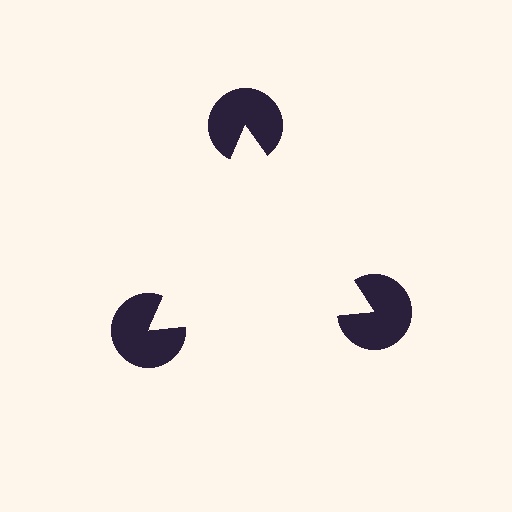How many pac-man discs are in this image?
There are 3 — one at each vertex of the illusory triangle.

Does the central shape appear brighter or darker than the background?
It typically appears slightly brighter than the background, even though no actual brightness change is drawn.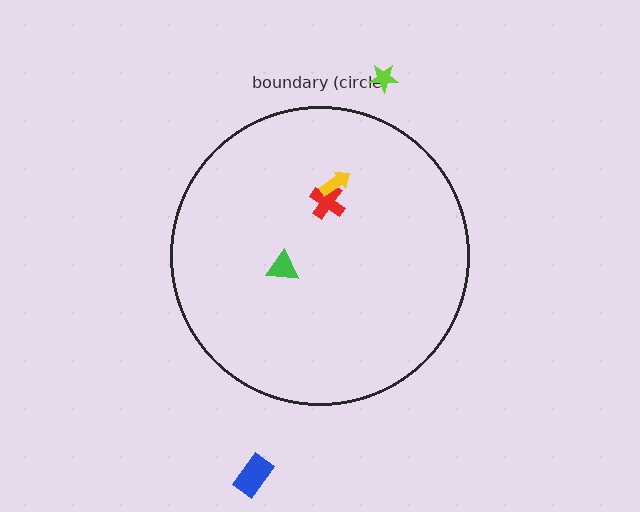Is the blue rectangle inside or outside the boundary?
Outside.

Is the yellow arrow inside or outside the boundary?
Inside.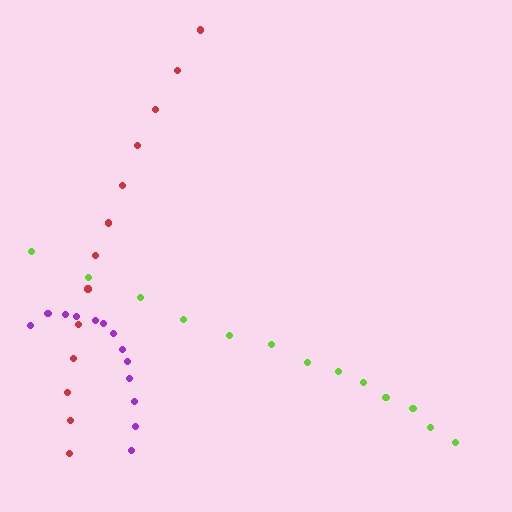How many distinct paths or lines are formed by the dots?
There are 3 distinct paths.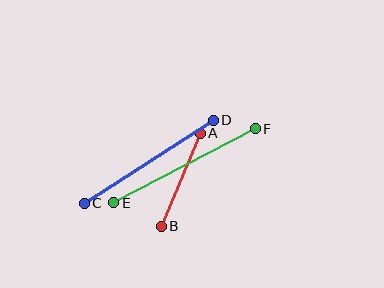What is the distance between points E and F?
The distance is approximately 160 pixels.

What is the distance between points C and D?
The distance is approximately 153 pixels.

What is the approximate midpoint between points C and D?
The midpoint is at approximately (149, 162) pixels.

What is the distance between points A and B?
The distance is approximately 101 pixels.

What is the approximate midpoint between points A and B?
The midpoint is at approximately (181, 180) pixels.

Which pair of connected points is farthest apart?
Points E and F are farthest apart.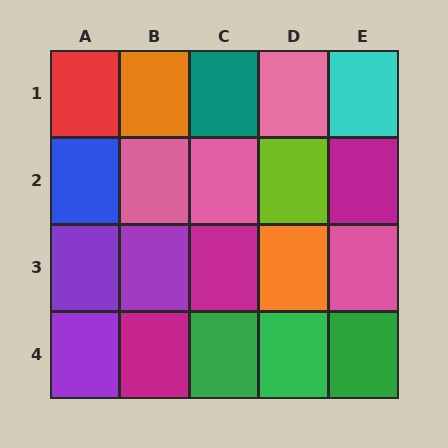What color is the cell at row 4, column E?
Green.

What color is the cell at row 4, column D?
Green.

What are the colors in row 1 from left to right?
Red, orange, teal, pink, cyan.